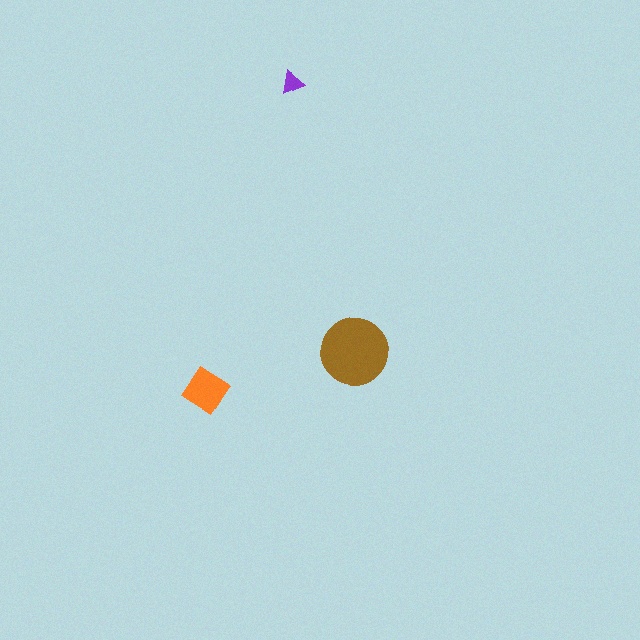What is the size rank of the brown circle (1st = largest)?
1st.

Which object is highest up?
The purple triangle is topmost.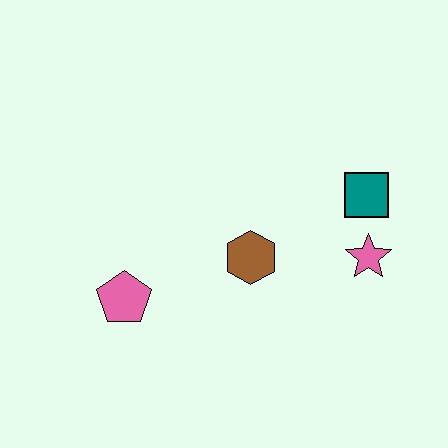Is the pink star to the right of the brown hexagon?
Yes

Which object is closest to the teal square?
The pink star is closest to the teal square.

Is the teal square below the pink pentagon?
No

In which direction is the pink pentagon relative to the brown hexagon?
The pink pentagon is to the left of the brown hexagon.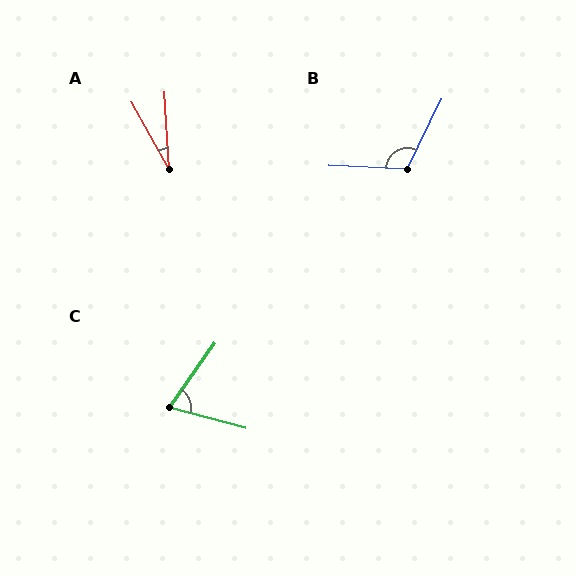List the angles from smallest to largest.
A (26°), C (70°), B (113°).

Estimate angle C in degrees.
Approximately 70 degrees.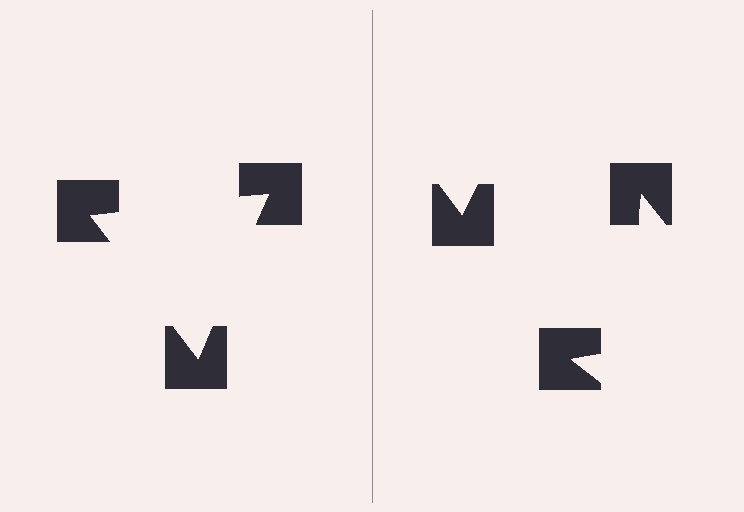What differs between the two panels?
The notched squares are positioned identically on both sides; only the wedge orientations differ. On the left they align to a triangle; on the right they are misaligned.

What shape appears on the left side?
An illusory triangle.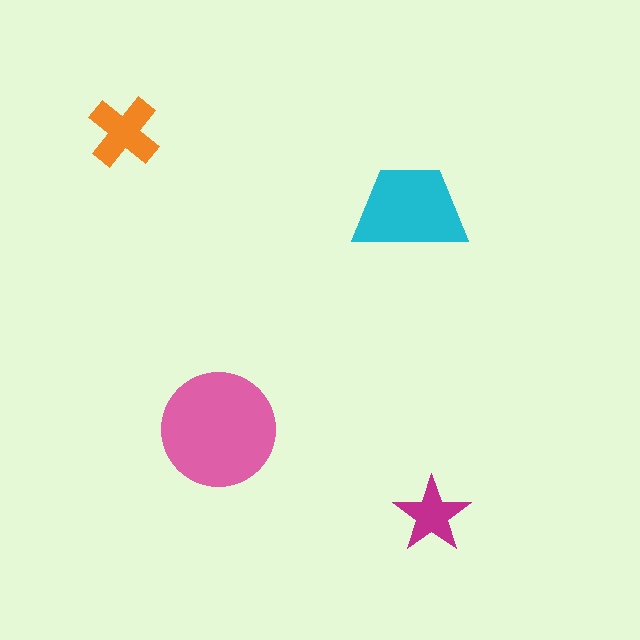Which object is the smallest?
The magenta star.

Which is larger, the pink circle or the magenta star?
The pink circle.